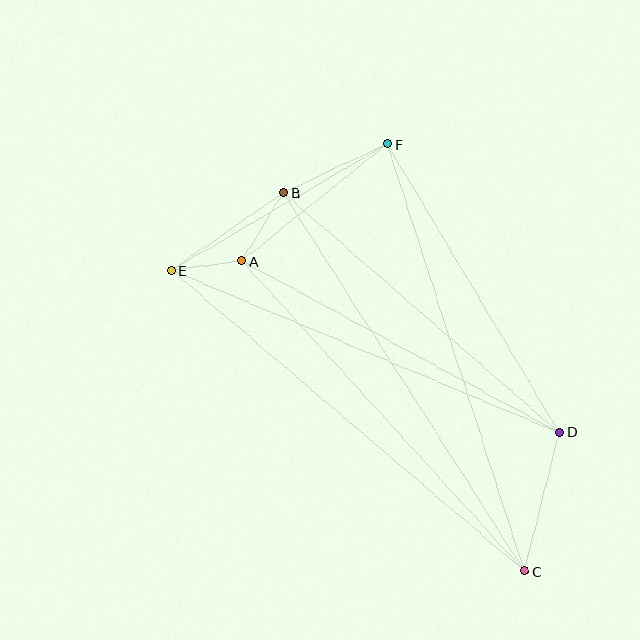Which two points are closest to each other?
Points A and E are closest to each other.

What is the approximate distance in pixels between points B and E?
The distance between B and E is approximately 137 pixels.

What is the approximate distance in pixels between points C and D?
The distance between C and D is approximately 143 pixels.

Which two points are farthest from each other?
Points C and E are farthest from each other.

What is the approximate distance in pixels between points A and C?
The distance between A and C is approximately 420 pixels.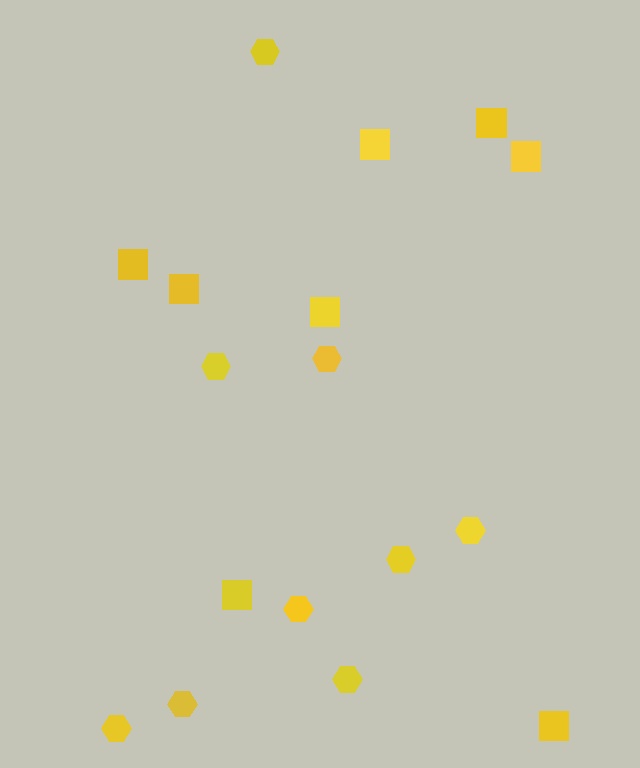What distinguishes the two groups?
There are 2 groups: one group of hexagons (9) and one group of squares (8).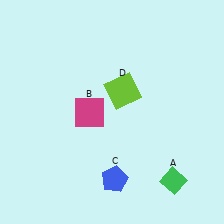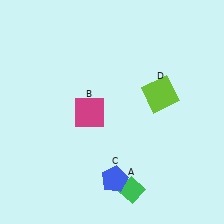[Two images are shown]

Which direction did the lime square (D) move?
The lime square (D) moved right.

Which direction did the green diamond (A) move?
The green diamond (A) moved left.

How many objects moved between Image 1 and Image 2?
2 objects moved between the two images.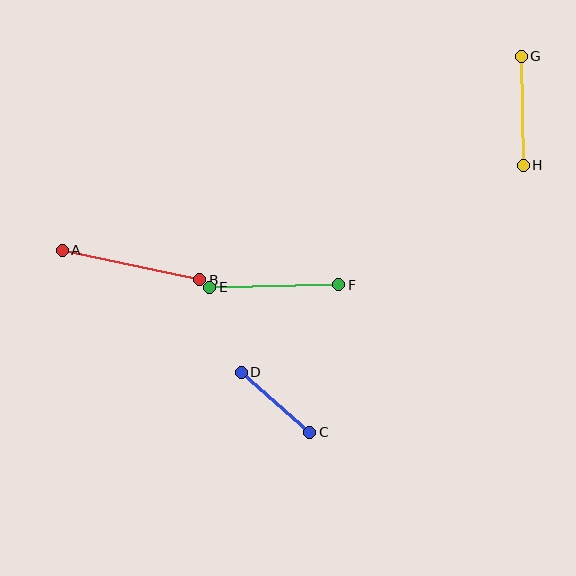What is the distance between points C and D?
The distance is approximately 91 pixels.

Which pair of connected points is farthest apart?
Points A and B are farthest apart.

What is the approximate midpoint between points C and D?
The midpoint is at approximately (275, 402) pixels.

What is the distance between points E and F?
The distance is approximately 129 pixels.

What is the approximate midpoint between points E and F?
The midpoint is at approximately (274, 286) pixels.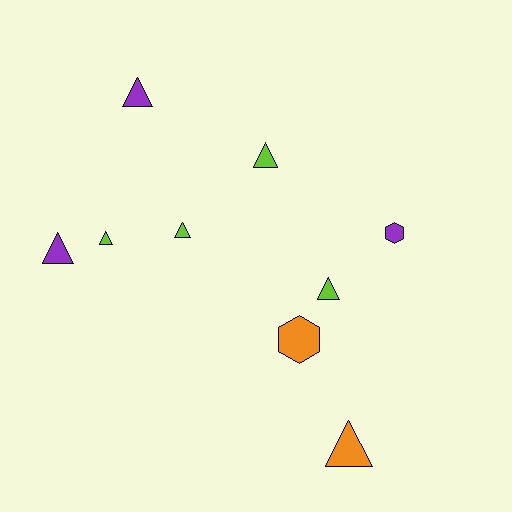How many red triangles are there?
There are no red triangles.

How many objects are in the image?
There are 9 objects.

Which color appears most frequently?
Lime, with 4 objects.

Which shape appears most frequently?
Triangle, with 7 objects.